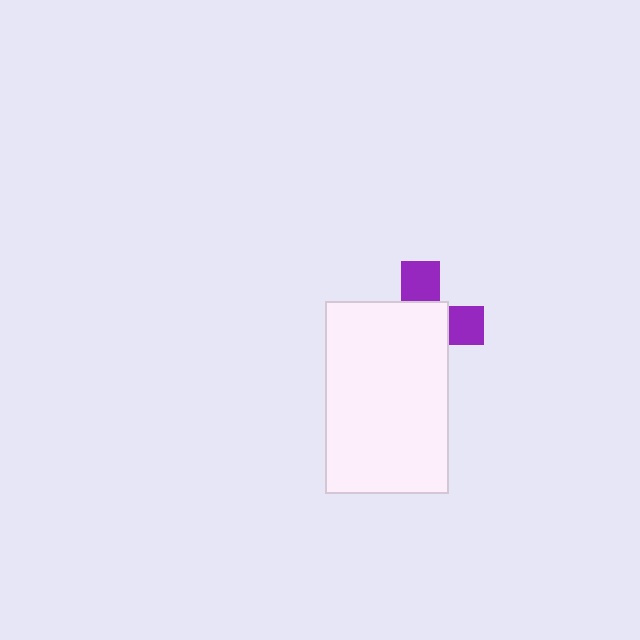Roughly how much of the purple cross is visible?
A small part of it is visible (roughly 34%).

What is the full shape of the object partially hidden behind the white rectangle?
The partially hidden object is a purple cross.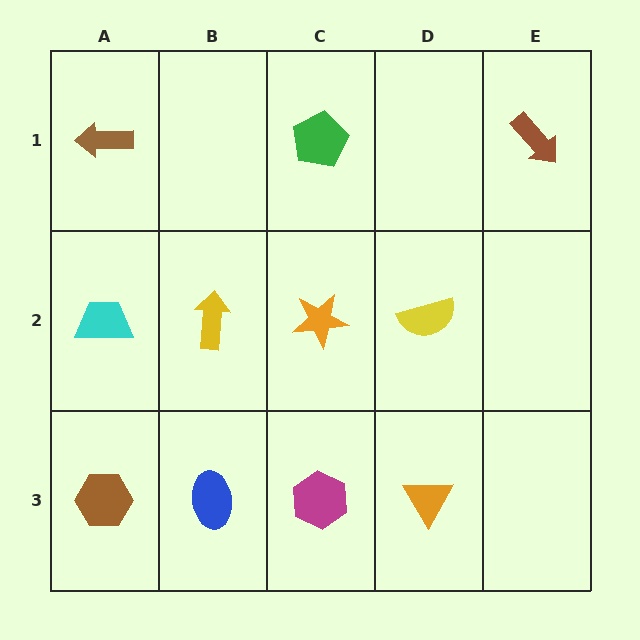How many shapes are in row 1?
3 shapes.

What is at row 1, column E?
A brown arrow.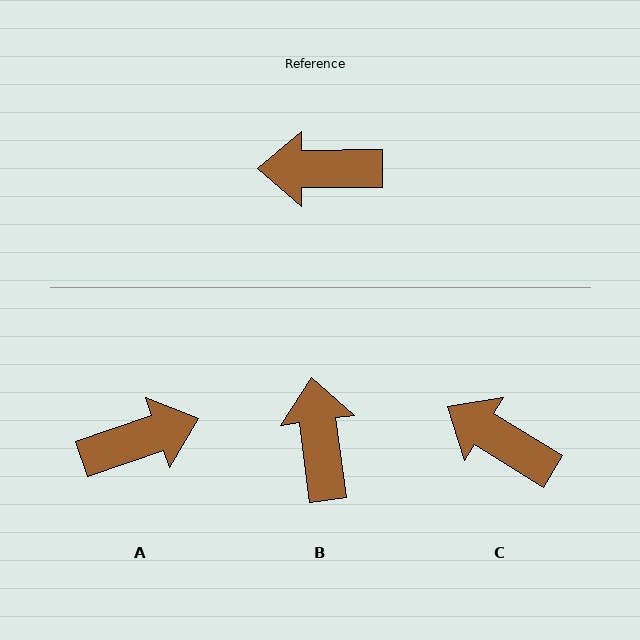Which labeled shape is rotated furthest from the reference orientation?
A, about 161 degrees away.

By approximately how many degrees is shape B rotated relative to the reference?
Approximately 82 degrees clockwise.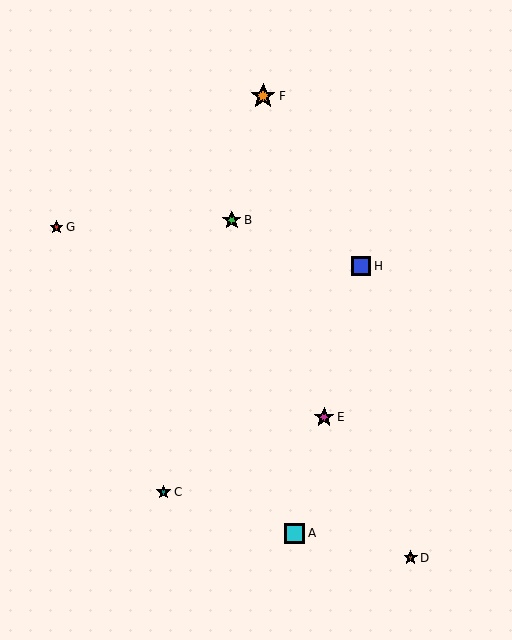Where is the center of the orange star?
The center of the orange star is at (263, 96).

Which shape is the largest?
The orange star (labeled F) is the largest.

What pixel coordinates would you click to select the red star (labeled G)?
Click at (56, 227) to select the red star G.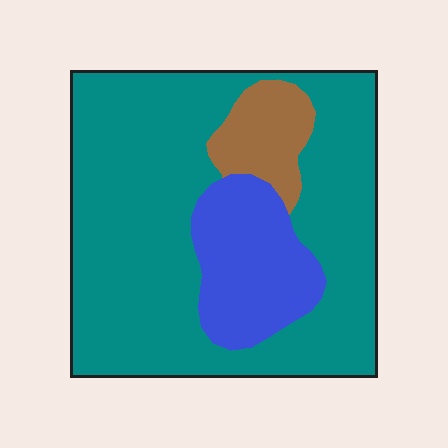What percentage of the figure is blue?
Blue covers roughly 20% of the figure.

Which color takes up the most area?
Teal, at roughly 75%.